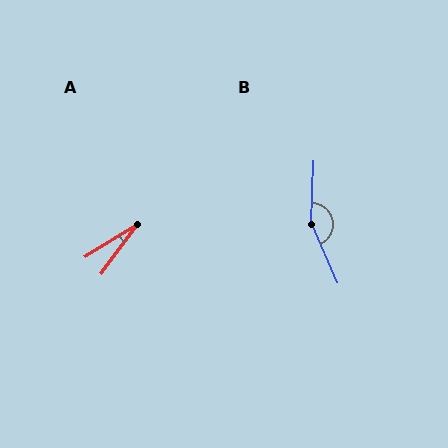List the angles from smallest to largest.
A (22°), B (154°).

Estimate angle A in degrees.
Approximately 22 degrees.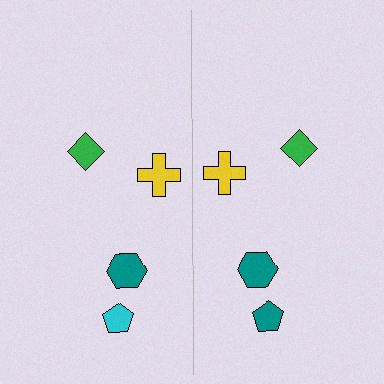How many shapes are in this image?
There are 8 shapes in this image.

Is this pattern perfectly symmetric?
No, the pattern is not perfectly symmetric. The teal pentagon on the right side breaks the symmetry — its mirror counterpart is cyan.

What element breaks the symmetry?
The teal pentagon on the right side breaks the symmetry — its mirror counterpart is cyan.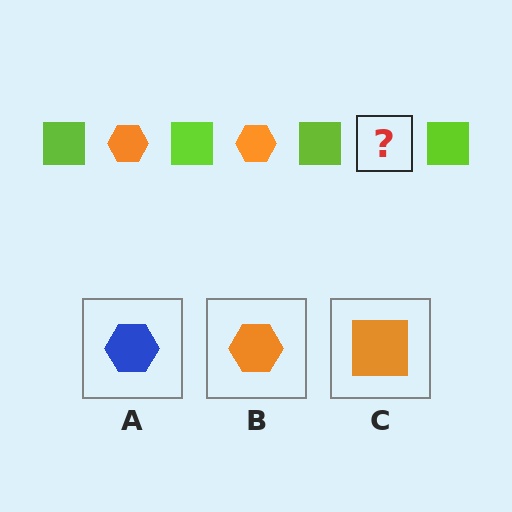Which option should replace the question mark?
Option B.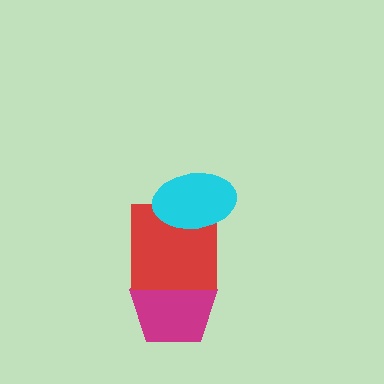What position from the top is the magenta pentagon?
The magenta pentagon is 3rd from the top.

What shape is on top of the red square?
The cyan ellipse is on top of the red square.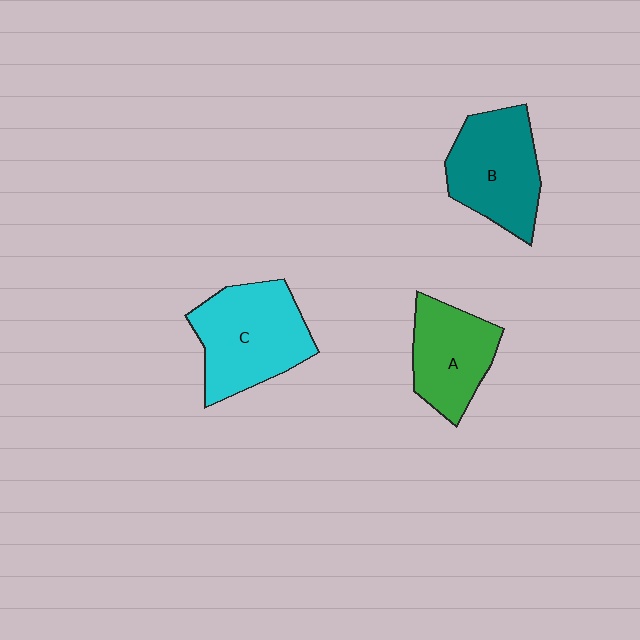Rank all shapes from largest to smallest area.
From largest to smallest: C (cyan), B (teal), A (green).